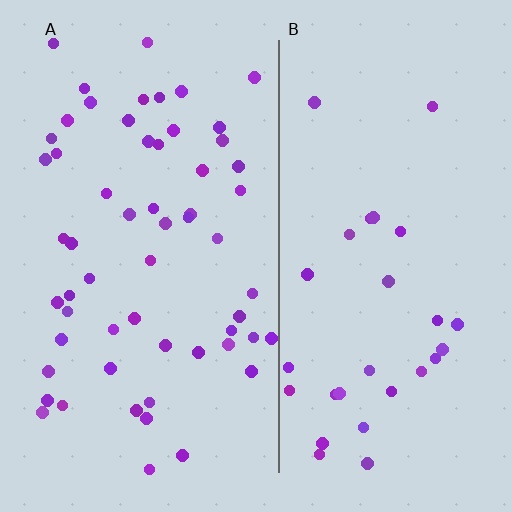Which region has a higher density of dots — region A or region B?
A (the left).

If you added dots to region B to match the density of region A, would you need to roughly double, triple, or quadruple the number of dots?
Approximately double.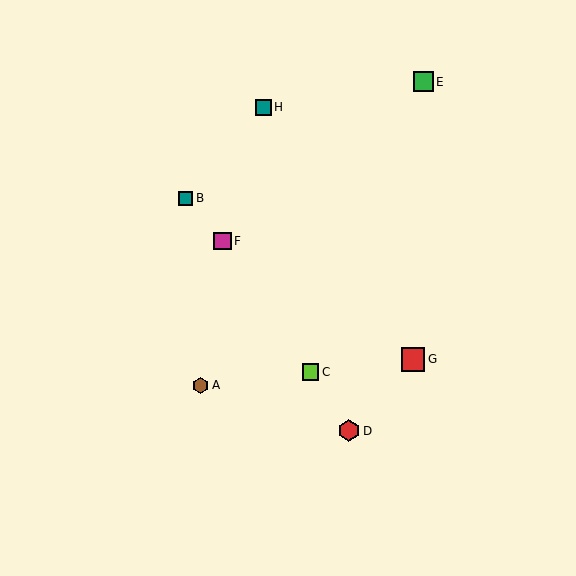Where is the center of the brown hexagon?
The center of the brown hexagon is at (200, 386).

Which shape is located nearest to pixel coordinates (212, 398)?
The brown hexagon (labeled A) at (200, 386) is nearest to that location.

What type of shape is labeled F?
Shape F is a magenta square.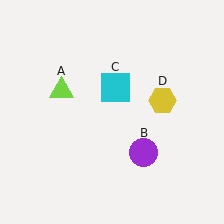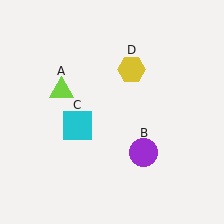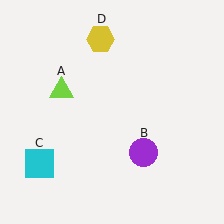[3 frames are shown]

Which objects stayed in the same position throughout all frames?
Lime triangle (object A) and purple circle (object B) remained stationary.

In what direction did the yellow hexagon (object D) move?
The yellow hexagon (object D) moved up and to the left.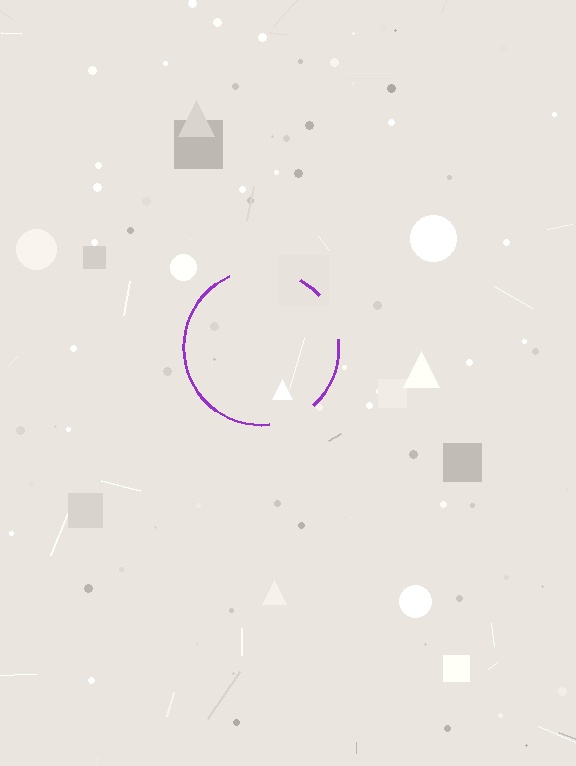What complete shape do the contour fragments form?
The contour fragments form a circle.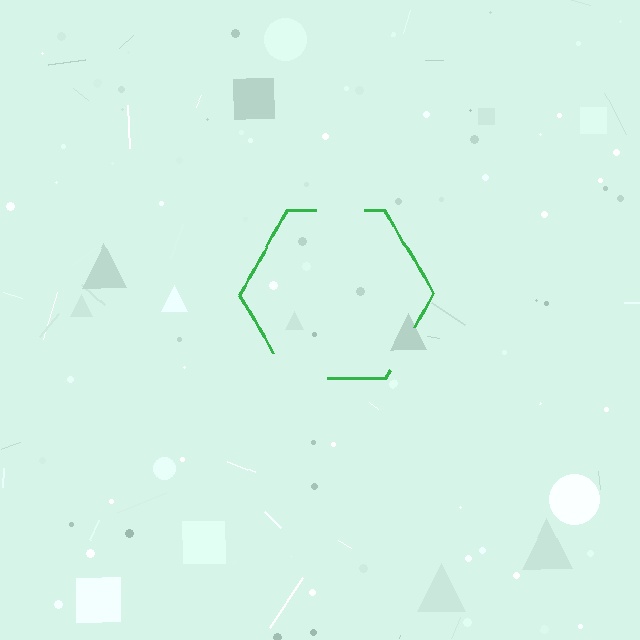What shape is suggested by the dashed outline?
The dashed outline suggests a hexagon.